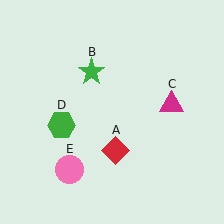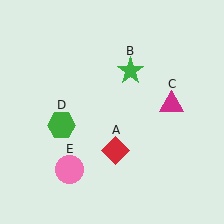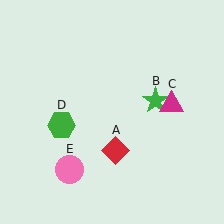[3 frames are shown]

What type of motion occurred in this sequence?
The green star (object B) rotated clockwise around the center of the scene.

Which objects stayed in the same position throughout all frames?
Red diamond (object A) and magenta triangle (object C) and green hexagon (object D) and pink circle (object E) remained stationary.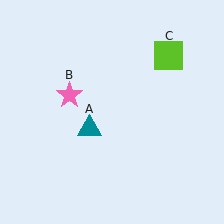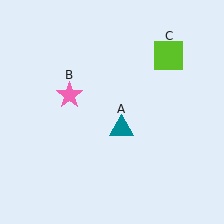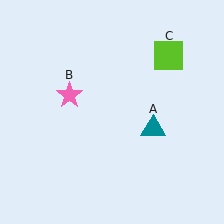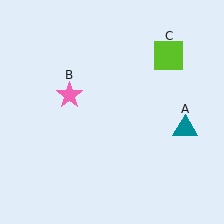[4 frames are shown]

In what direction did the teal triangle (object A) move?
The teal triangle (object A) moved right.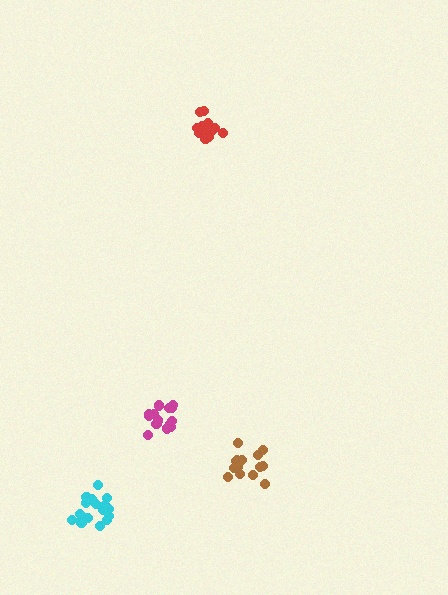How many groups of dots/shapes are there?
There are 4 groups.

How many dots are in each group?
Group 1: 18 dots, Group 2: 14 dots, Group 3: 14 dots, Group 4: 14 dots (60 total).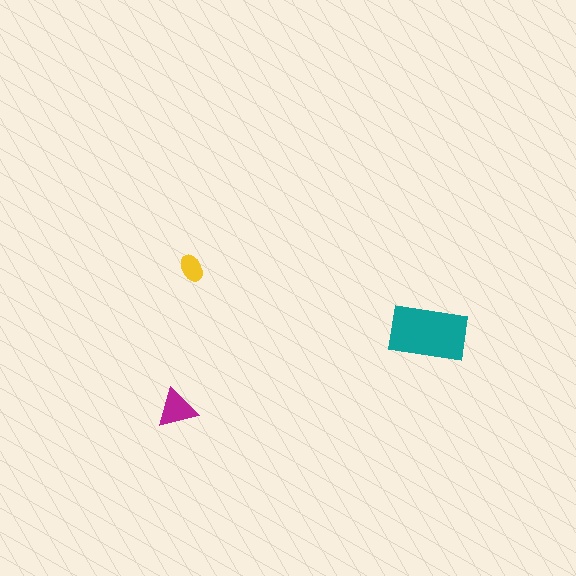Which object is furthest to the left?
The magenta triangle is leftmost.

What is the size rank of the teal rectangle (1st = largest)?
1st.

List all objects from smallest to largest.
The yellow ellipse, the magenta triangle, the teal rectangle.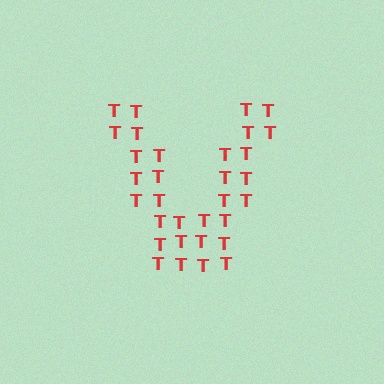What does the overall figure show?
The overall figure shows the letter V.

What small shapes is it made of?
It is made of small letter T's.